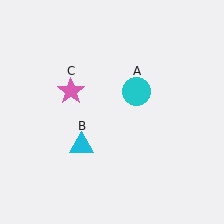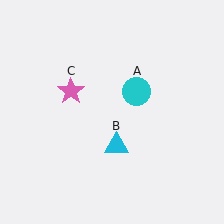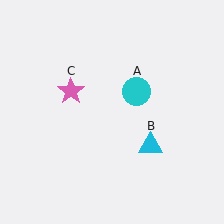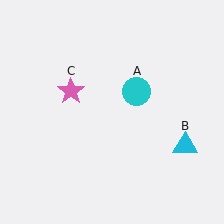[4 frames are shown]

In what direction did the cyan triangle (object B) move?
The cyan triangle (object B) moved right.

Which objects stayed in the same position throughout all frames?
Cyan circle (object A) and pink star (object C) remained stationary.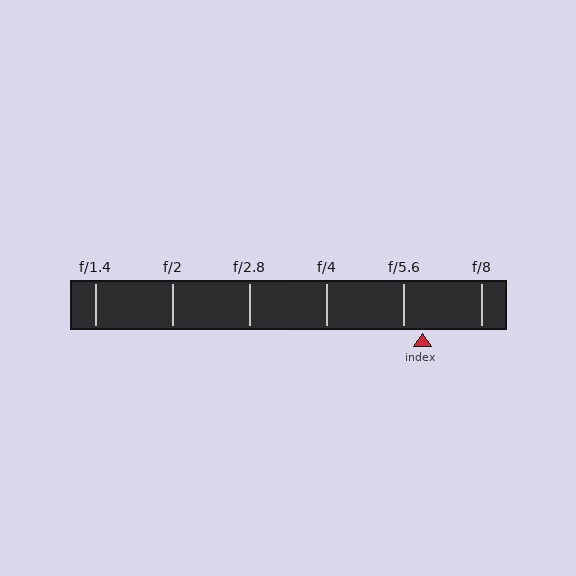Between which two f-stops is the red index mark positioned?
The index mark is between f/5.6 and f/8.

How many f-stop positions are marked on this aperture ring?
There are 6 f-stop positions marked.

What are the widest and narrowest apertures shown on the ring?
The widest aperture shown is f/1.4 and the narrowest is f/8.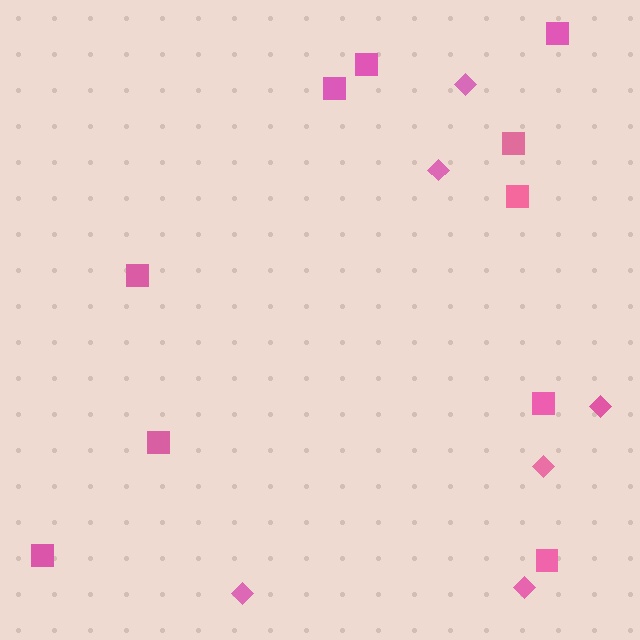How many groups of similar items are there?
There are 2 groups: one group of squares (10) and one group of diamonds (6).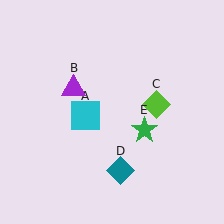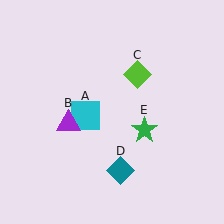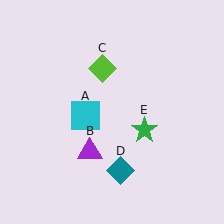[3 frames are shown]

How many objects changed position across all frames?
2 objects changed position: purple triangle (object B), lime diamond (object C).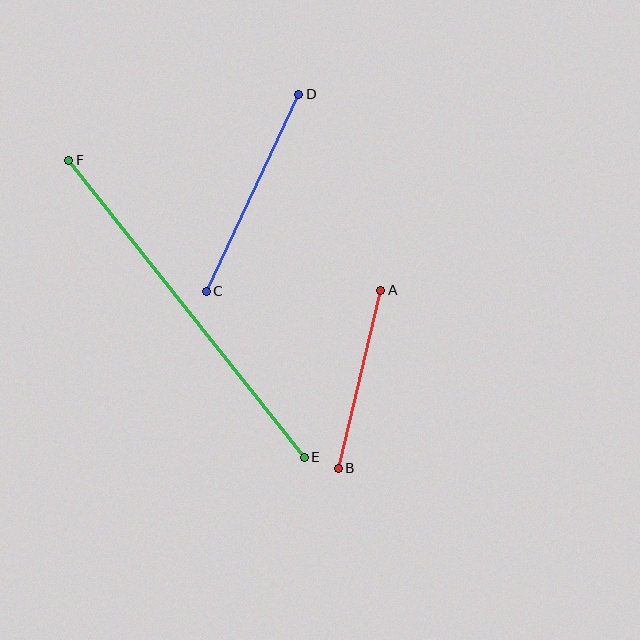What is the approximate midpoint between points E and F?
The midpoint is at approximately (186, 309) pixels.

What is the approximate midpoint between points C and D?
The midpoint is at approximately (252, 193) pixels.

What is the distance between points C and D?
The distance is approximately 217 pixels.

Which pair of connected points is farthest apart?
Points E and F are farthest apart.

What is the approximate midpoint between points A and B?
The midpoint is at approximately (359, 379) pixels.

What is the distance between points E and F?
The distance is approximately 379 pixels.